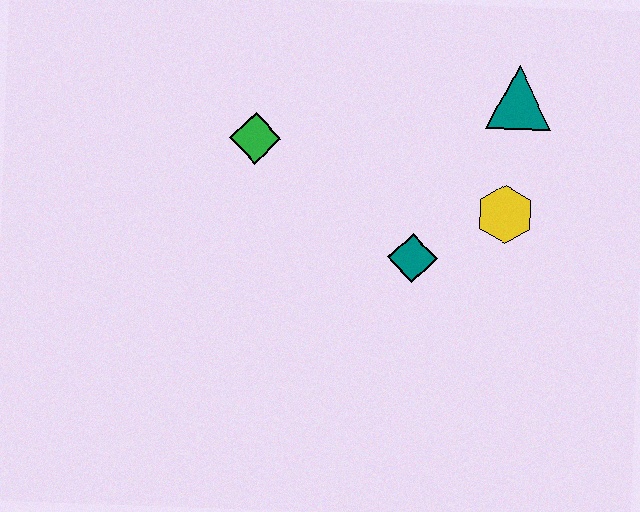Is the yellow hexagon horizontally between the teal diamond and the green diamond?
No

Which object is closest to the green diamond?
The teal diamond is closest to the green diamond.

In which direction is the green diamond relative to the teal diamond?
The green diamond is to the left of the teal diamond.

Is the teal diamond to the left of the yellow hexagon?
Yes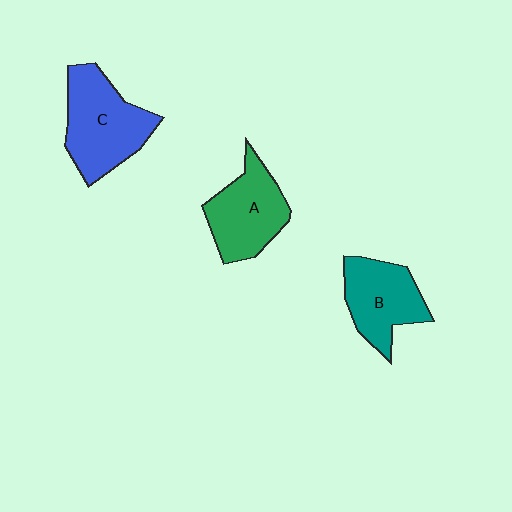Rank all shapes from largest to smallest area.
From largest to smallest: C (blue), A (green), B (teal).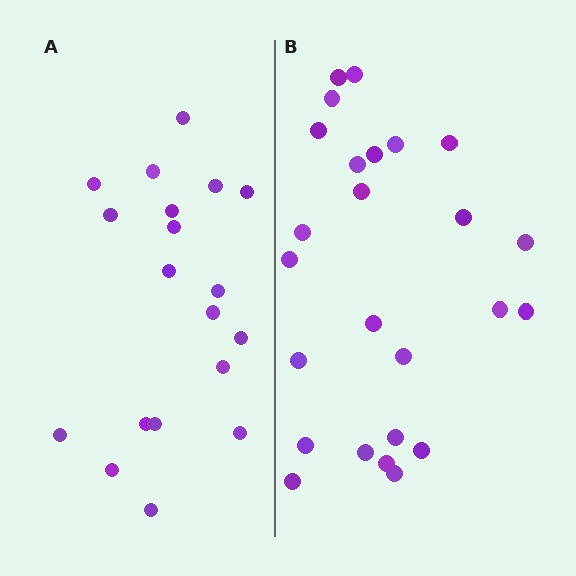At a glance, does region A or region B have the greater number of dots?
Region B (the right region) has more dots.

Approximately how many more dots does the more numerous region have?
Region B has about 6 more dots than region A.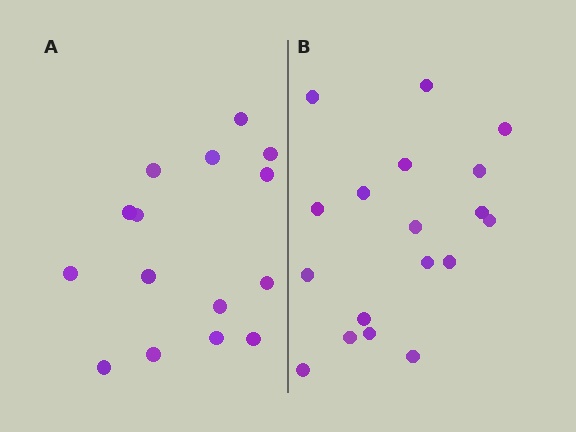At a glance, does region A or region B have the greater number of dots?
Region B (the right region) has more dots.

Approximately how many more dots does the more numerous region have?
Region B has just a few more — roughly 2 or 3 more dots than region A.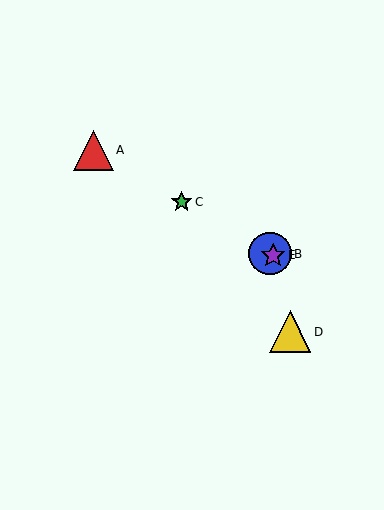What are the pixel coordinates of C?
Object C is at (182, 202).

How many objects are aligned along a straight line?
4 objects (A, B, C, E) are aligned along a straight line.